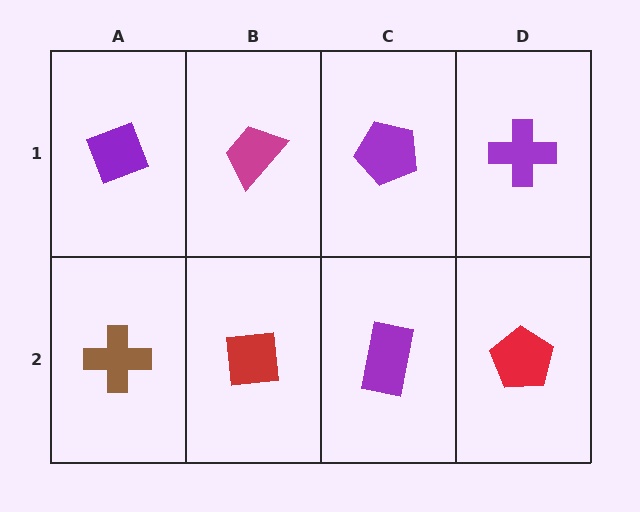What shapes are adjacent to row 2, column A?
A purple diamond (row 1, column A), a red square (row 2, column B).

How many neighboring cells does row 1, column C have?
3.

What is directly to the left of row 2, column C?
A red square.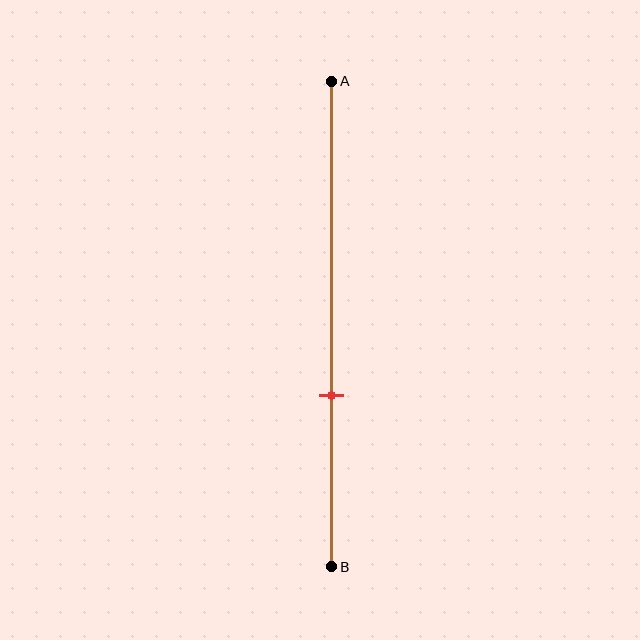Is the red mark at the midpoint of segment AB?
No, the mark is at about 65% from A, not at the 50% midpoint.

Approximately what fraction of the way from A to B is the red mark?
The red mark is approximately 65% of the way from A to B.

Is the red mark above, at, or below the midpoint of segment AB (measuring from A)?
The red mark is below the midpoint of segment AB.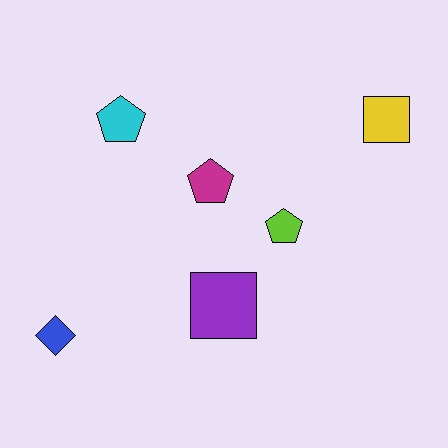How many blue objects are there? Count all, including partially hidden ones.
There is 1 blue object.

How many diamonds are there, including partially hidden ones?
There is 1 diamond.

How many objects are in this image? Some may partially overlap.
There are 6 objects.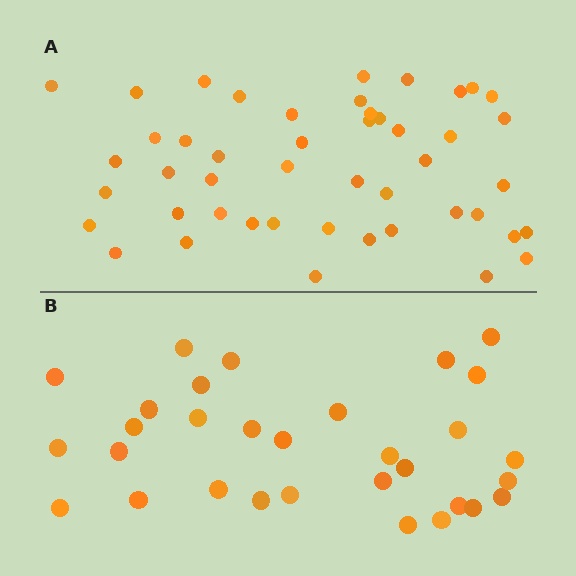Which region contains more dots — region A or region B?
Region A (the top region) has more dots.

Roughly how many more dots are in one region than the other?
Region A has approximately 15 more dots than region B.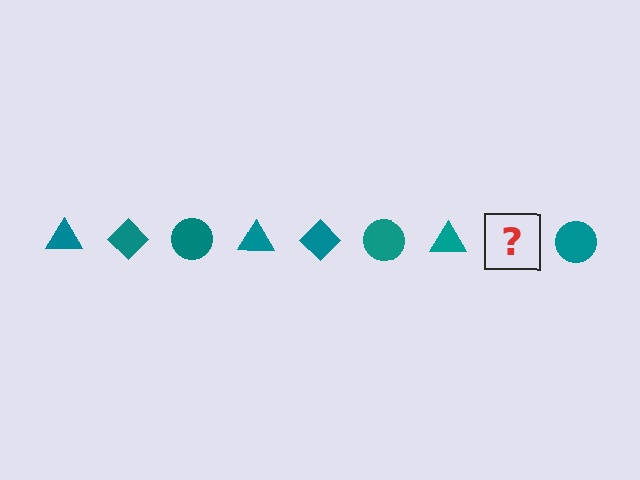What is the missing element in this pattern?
The missing element is a teal diamond.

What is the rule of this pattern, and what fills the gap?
The rule is that the pattern cycles through triangle, diamond, circle shapes in teal. The gap should be filled with a teal diamond.